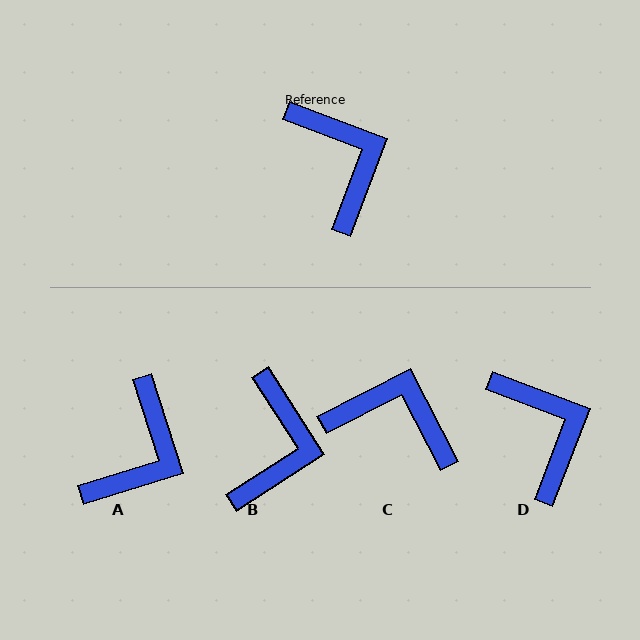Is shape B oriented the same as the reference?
No, it is off by about 37 degrees.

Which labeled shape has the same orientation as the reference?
D.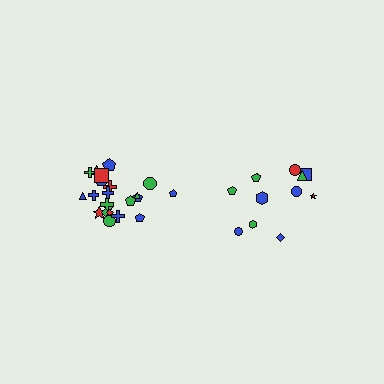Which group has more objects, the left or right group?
The left group.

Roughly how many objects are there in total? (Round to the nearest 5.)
Roughly 35 objects in total.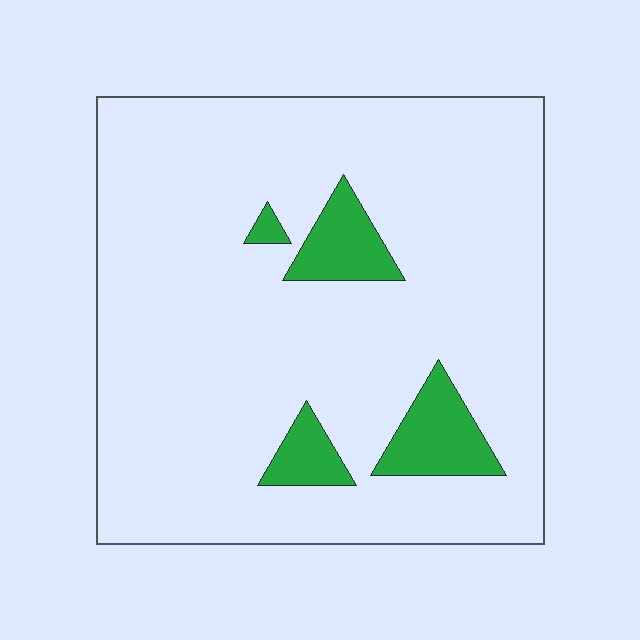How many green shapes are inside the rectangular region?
4.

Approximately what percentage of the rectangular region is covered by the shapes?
Approximately 10%.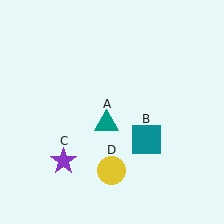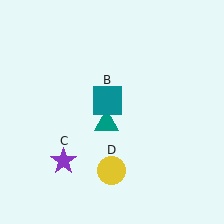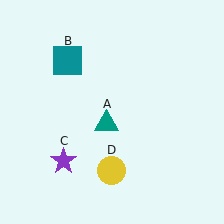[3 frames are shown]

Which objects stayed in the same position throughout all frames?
Teal triangle (object A) and purple star (object C) and yellow circle (object D) remained stationary.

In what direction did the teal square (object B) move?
The teal square (object B) moved up and to the left.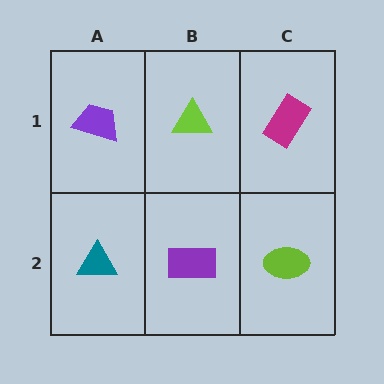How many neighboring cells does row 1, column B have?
3.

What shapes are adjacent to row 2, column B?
A lime triangle (row 1, column B), a teal triangle (row 2, column A), a lime ellipse (row 2, column C).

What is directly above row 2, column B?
A lime triangle.